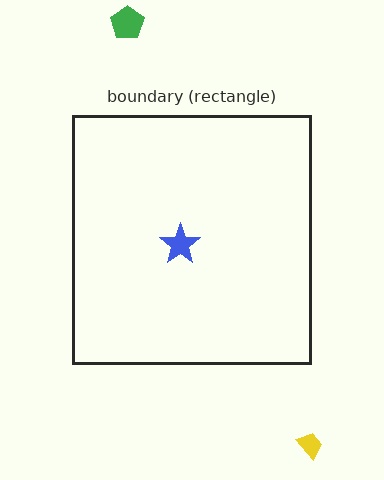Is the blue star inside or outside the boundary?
Inside.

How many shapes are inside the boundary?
1 inside, 2 outside.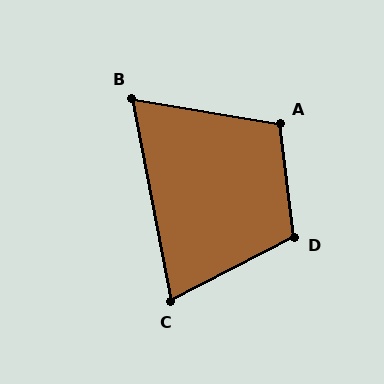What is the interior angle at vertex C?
Approximately 73 degrees (acute).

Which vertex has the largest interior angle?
D, at approximately 110 degrees.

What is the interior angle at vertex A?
Approximately 107 degrees (obtuse).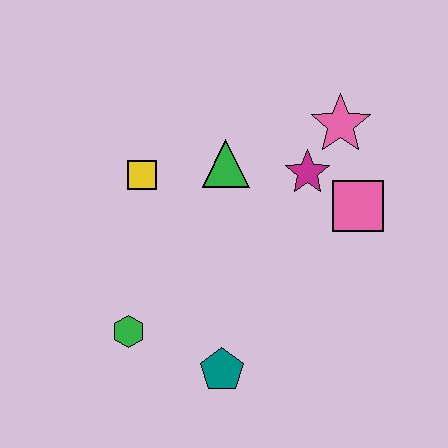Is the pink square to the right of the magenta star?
Yes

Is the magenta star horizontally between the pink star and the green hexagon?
Yes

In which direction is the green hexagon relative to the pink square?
The green hexagon is to the left of the pink square.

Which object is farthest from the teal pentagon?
The pink star is farthest from the teal pentagon.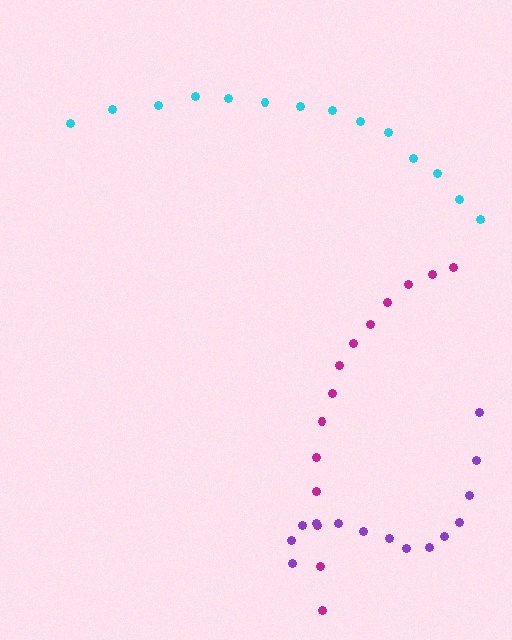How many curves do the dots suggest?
There are 3 distinct paths.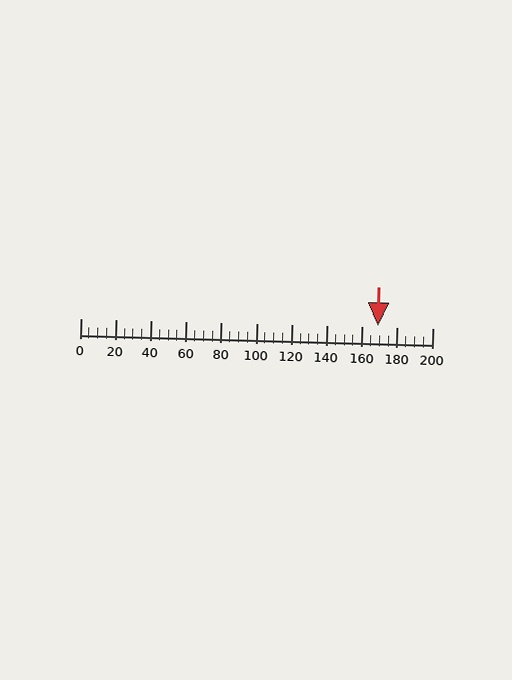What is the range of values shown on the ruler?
The ruler shows values from 0 to 200.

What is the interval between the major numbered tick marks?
The major tick marks are spaced 20 units apart.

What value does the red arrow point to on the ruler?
The red arrow points to approximately 169.